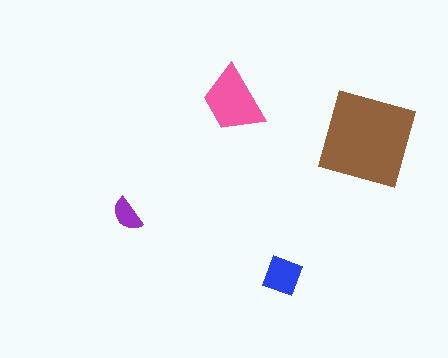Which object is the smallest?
The purple semicircle.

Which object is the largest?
The brown square.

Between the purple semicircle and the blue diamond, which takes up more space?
The blue diamond.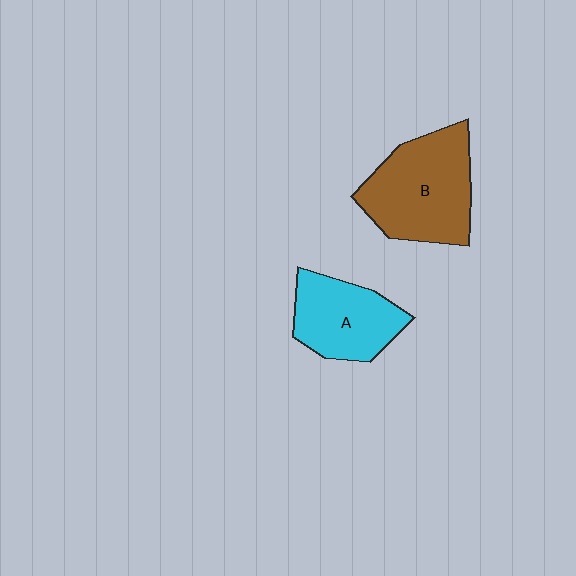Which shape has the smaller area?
Shape A (cyan).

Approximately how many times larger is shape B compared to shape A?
Approximately 1.4 times.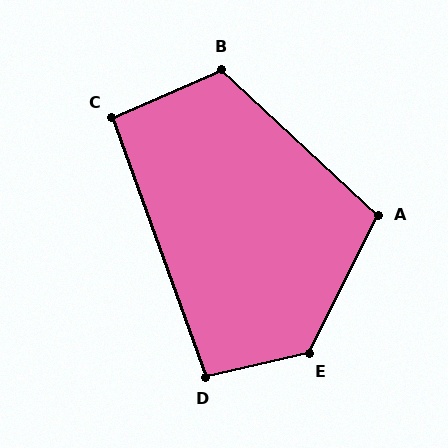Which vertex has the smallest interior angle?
C, at approximately 94 degrees.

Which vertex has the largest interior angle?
E, at approximately 130 degrees.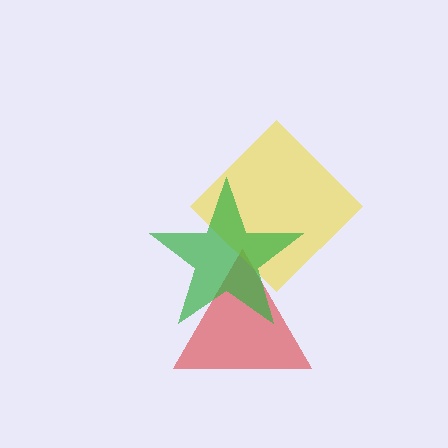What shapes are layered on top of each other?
The layered shapes are: a red triangle, a yellow diamond, a green star.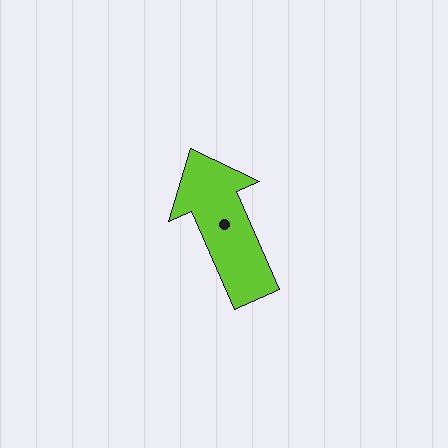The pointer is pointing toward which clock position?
Roughly 11 o'clock.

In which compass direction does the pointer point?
Northwest.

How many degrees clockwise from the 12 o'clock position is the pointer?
Approximately 336 degrees.